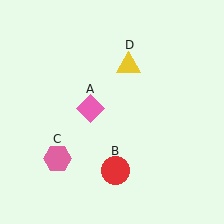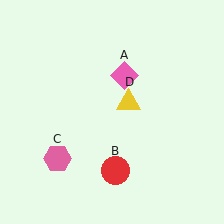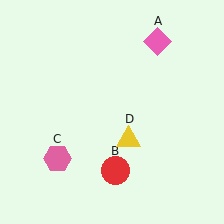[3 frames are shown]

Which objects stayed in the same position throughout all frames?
Red circle (object B) and pink hexagon (object C) remained stationary.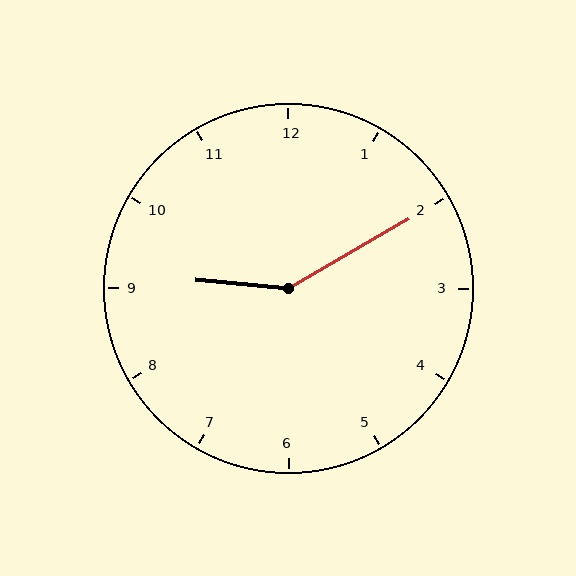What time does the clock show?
9:10.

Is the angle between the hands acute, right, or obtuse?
It is obtuse.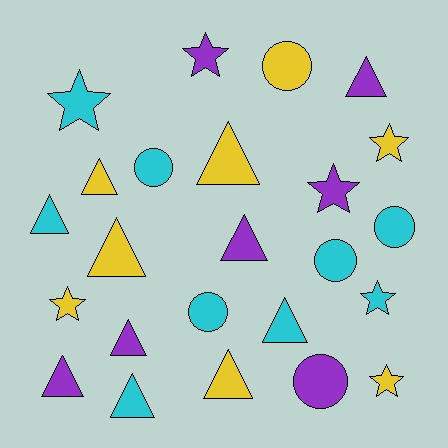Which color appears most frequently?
Cyan, with 9 objects.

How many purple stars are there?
There are 2 purple stars.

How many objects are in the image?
There are 24 objects.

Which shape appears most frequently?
Triangle, with 11 objects.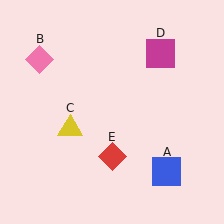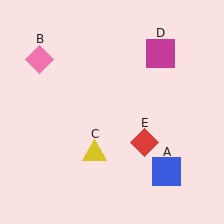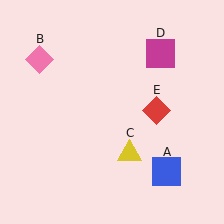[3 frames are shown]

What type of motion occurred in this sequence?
The yellow triangle (object C), red diamond (object E) rotated counterclockwise around the center of the scene.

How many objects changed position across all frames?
2 objects changed position: yellow triangle (object C), red diamond (object E).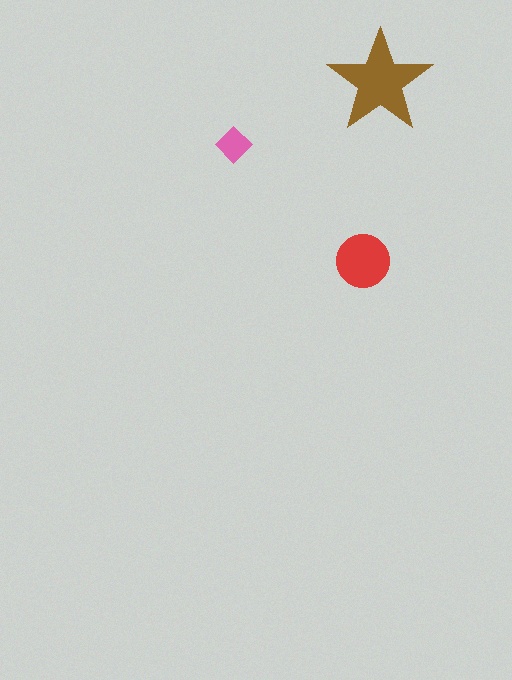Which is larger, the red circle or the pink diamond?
The red circle.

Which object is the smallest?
The pink diamond.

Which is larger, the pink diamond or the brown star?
The brown star.